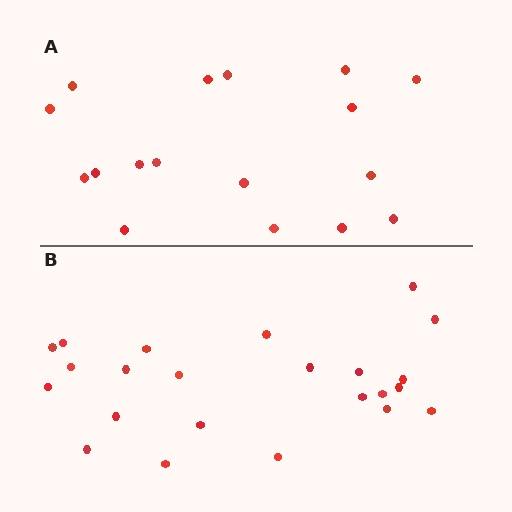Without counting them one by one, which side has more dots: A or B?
Region B (the bottom region) has more dots.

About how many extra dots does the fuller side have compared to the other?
Region B has about 6 more dots than region A.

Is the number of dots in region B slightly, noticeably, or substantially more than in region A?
Region B has noticeably more, but not dramatically so. The ratio is roughly 1.4 to 1.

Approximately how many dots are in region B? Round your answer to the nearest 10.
About 20 dots. (The exact count is 23, which rounds to 20.)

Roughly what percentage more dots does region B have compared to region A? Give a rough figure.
About 35% more.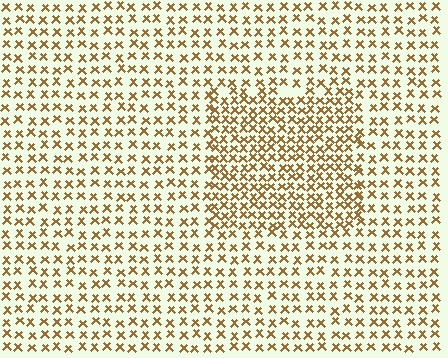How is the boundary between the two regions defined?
The boundary is defined by a change in element density (approximately 1.7x ratio). All elements are the same color, size, and shape.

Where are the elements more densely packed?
The elements are more densely packed inside the rectangle boundary.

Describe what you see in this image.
The image contains small brown elements arranged at two different densities. A rectangle-shaped region is visible where the elements are more densely packed than the surrounding area.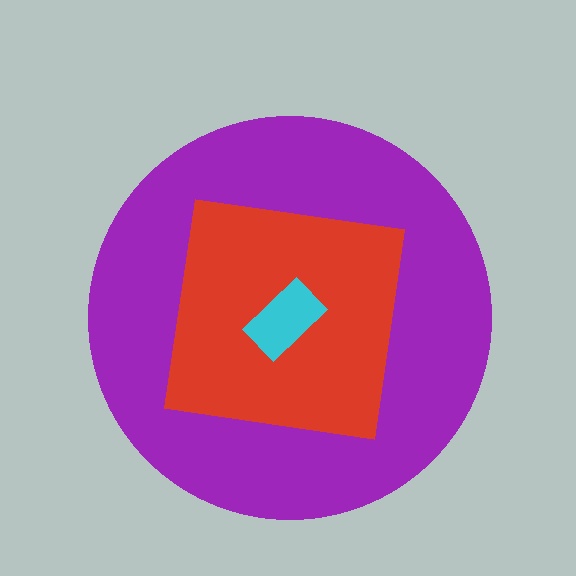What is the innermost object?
The cyan rectangle.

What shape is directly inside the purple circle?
The red square.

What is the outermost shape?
The purple circle.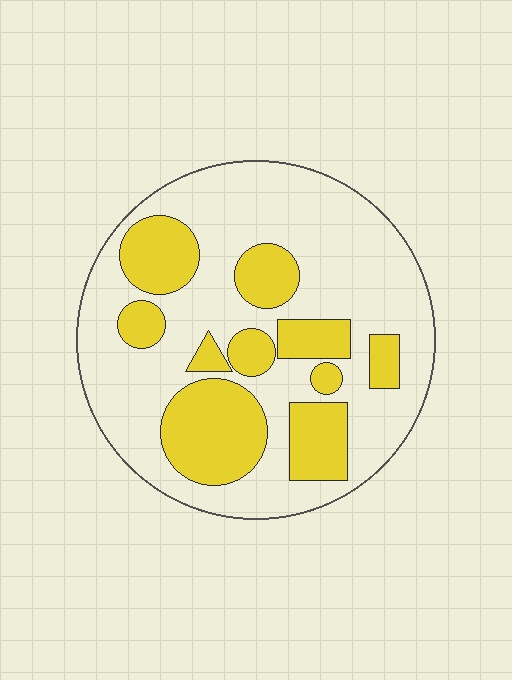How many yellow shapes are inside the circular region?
10.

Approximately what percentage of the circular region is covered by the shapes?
Approximately 30%.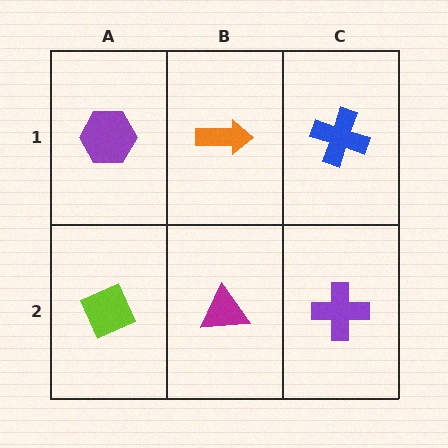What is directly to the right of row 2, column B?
A purple cross.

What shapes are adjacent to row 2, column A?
A purple hexagon (row 1, column A), a magenta triangle (row 2, column B).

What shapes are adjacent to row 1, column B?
A magenta triangle (row 2, column B), a purple hexagon (row 1, column A), a blue cross (row 1, column C).